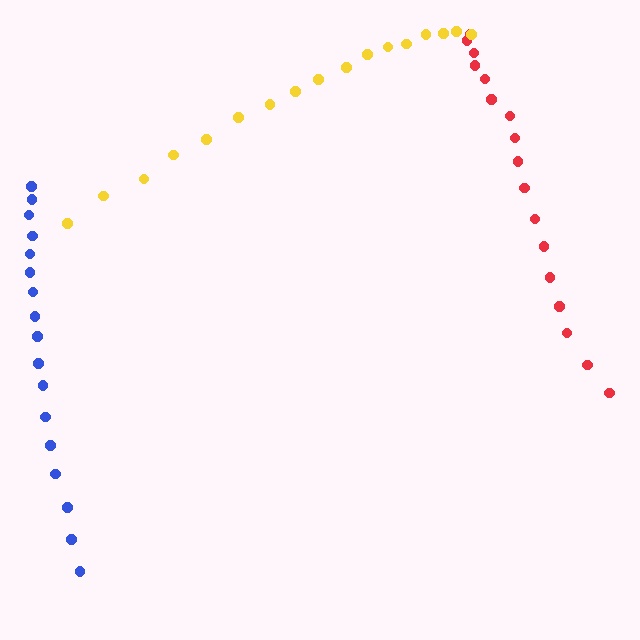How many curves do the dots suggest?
There are 3 distinct paths.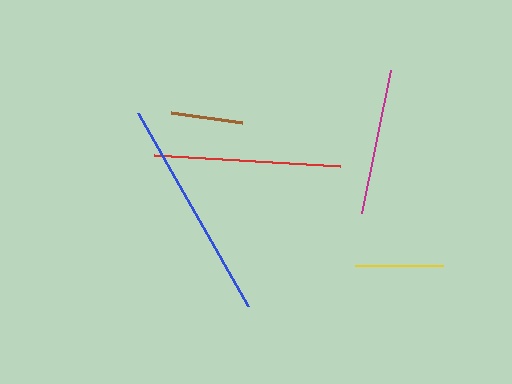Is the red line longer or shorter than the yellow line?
The red line is longer than the yellow line.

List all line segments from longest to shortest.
From longest to shortest: blue, red, magenta, yellow, brown.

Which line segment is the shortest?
The brown line is the shortest at approximately 72 pixels.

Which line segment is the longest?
The blue line is the longest at approximately 222 pixels.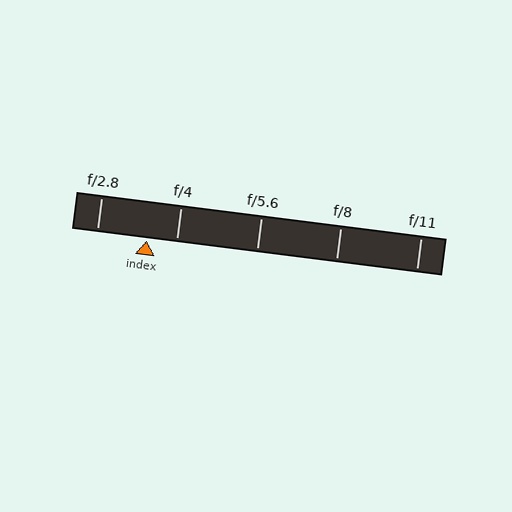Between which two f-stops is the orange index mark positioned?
The index mark is between f/2.8 and f/4.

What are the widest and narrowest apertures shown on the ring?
The widest aperture shown is f/2.8 and the narrowest is f/11.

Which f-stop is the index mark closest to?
The index mark is closest to f/4.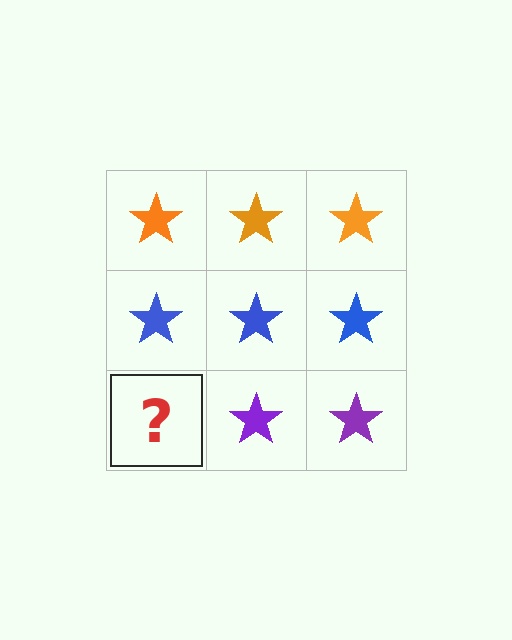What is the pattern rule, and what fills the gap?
The rule is that each row has a consistent color. The gap should be filled with a purple star.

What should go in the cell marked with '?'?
The missing cell should contain a purple star.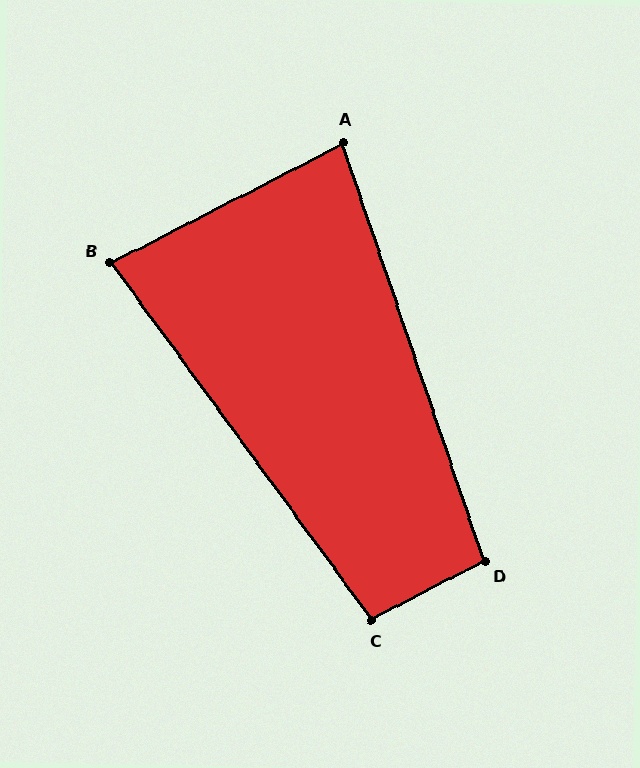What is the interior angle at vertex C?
Approximately 99 degrees (obtuse).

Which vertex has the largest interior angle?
D, at approximately 99 degrees.